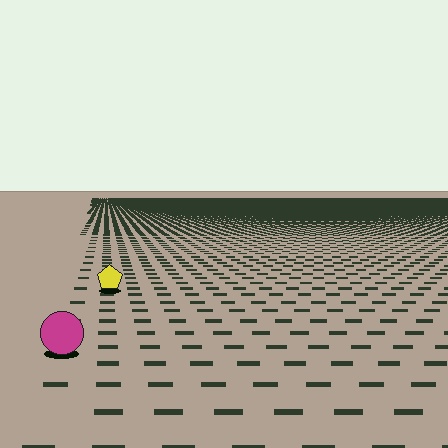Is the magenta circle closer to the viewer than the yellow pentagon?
Yes. The magenta circle is closer — you can tell from the texture gradient: the ground texture is coarser near it.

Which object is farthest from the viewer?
The yellow pentagon is farthest from the viewer. It appears smaller and the ground texture around it is denser.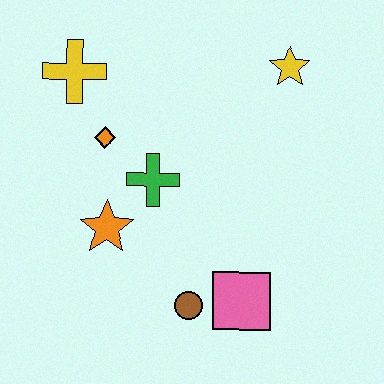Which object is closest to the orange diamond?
The green cross is closest to the orange diamond.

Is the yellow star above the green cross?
Yes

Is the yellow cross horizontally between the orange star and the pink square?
No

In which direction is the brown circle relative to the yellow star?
The brown circle is below the yellow star.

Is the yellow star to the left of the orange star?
No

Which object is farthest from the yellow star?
The brown circle is farthest from the yellow star.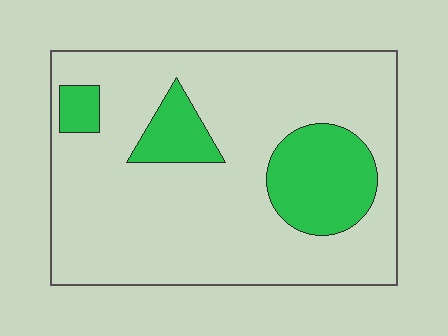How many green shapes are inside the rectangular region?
3.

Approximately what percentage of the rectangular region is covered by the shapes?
Approximately 20%.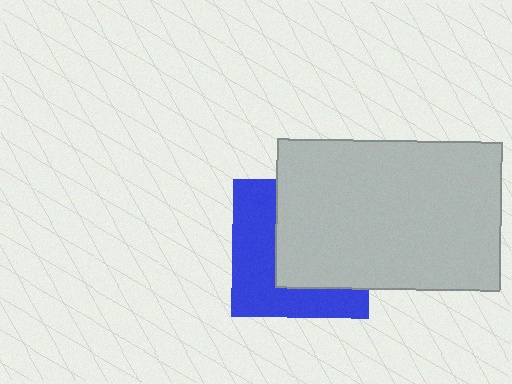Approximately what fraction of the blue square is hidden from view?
Roughly 54% of the blue square is hidden behind the light gray rectangle.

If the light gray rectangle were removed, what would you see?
You would see the complete blue square.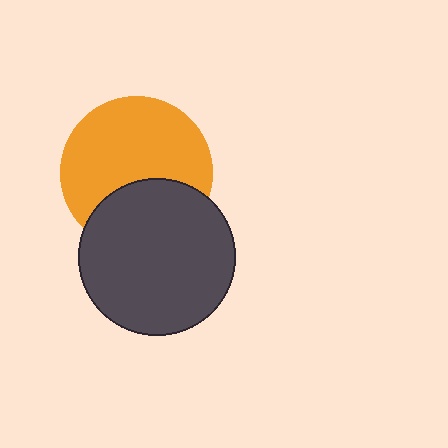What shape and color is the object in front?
The object in front is a dark gray circle.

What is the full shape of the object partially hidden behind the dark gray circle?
The partially hidden object is an orange circle.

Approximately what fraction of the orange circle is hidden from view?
Roughly 34% of the orange circle is hidden behind the dark gray circle.